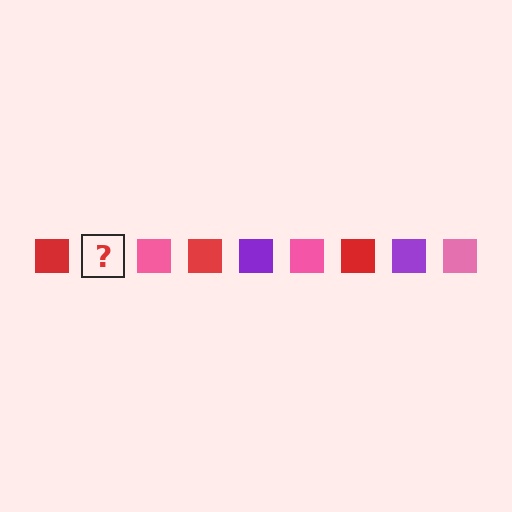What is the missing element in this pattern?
The missing element is a purple square.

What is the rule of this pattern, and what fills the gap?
The rule is that the pattern cycles through red, purple, pink squares. The gap should be filled with a purple square.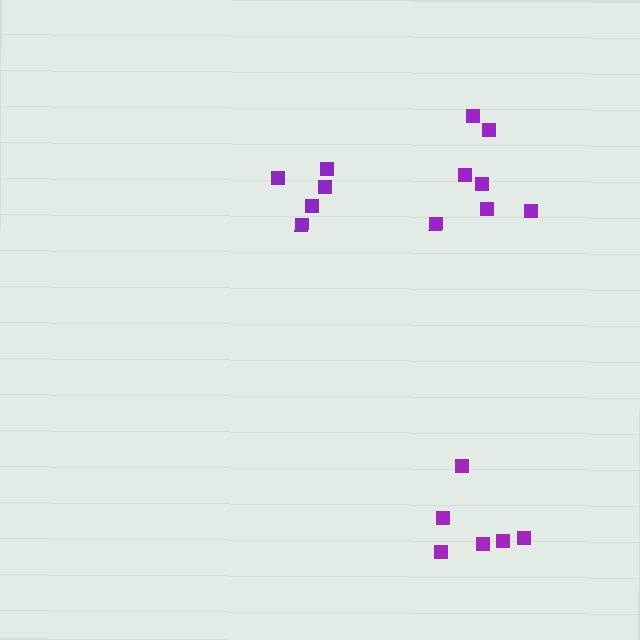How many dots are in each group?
Group 1: 6 dots, Group 2: 5 dots, Group 3: 7 dots (18 total).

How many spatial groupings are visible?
There are 3 spatial groupings.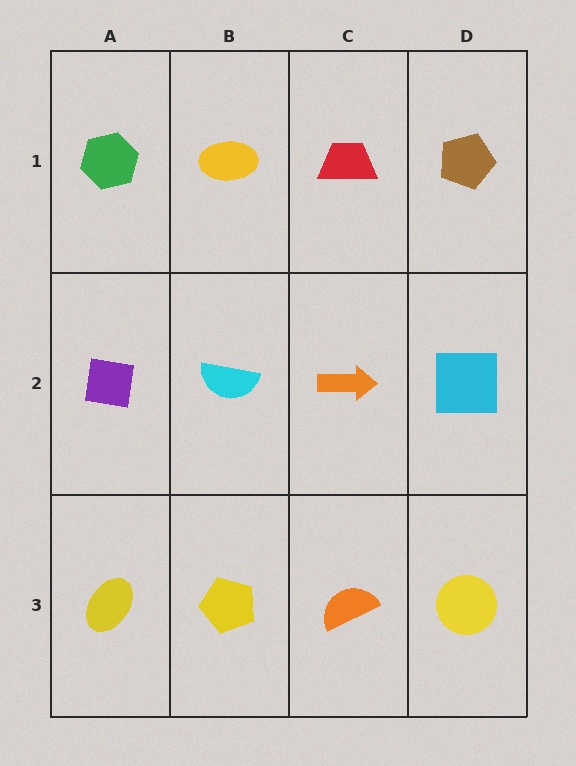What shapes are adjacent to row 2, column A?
A green hexagon (row 1, column A), a yellow ellipse (row 3, column A), a cyan semicircle (row 2, column B).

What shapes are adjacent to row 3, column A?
A purple square (row 2, column A), a yellow pentagon (row 3, column B).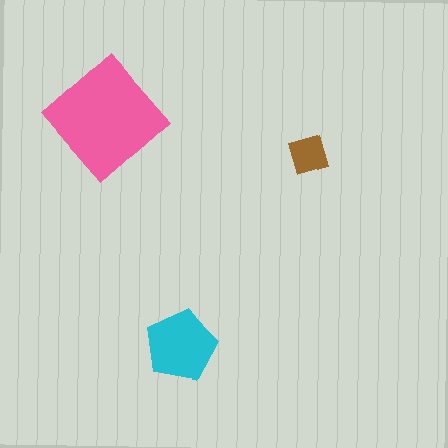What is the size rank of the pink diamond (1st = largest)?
1st.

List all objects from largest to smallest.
The pink diamond, the cyan pentagon, the brown square.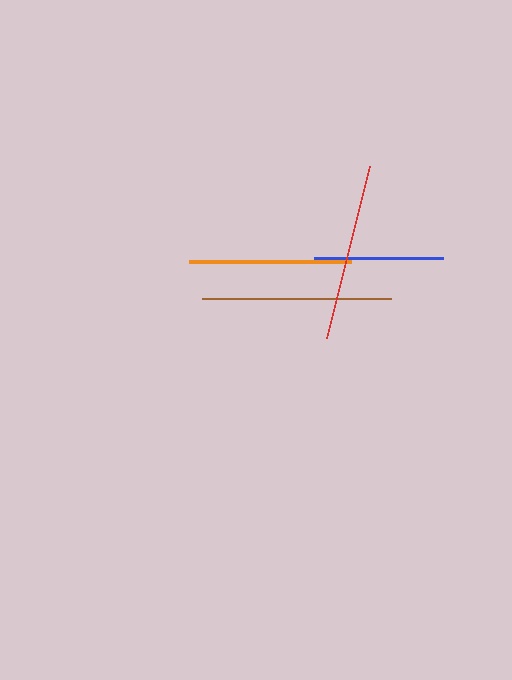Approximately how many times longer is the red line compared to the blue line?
The red line is approximately 1.4 times the length of the blue line.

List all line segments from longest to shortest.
From longest to shortest: brown, red, orange, blue.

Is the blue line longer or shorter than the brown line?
The brown line is longer than the blue line.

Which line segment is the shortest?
The blue line is the shortest at approximately 129 pixels.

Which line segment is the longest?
The brown line is the longest at approximately 189 pixels.